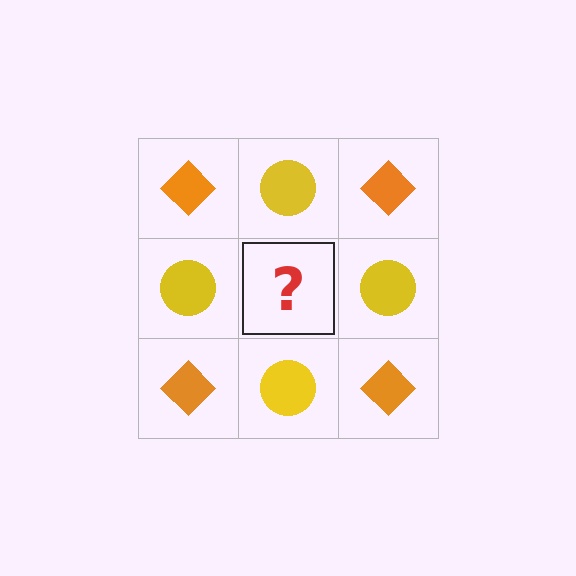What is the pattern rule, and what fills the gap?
The rule is that it alternates orange diamond and yellow circle in a checkerboard pattern. The gap should be filled with an orange diamond.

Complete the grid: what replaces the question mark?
The question mark should be replaced with an orange diamond.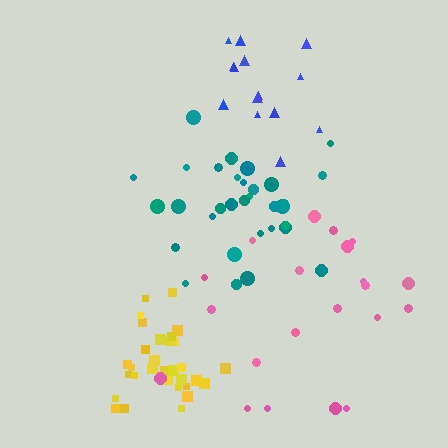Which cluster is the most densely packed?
Yellow.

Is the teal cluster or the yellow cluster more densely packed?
Yellow.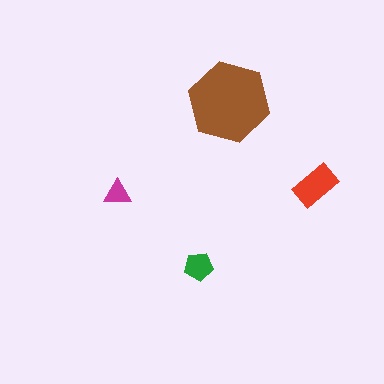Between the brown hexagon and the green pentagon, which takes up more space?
The brown hexagon.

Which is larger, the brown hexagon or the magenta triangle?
The brown hexagon.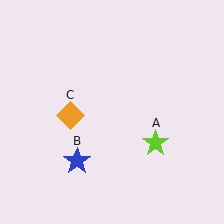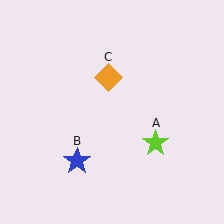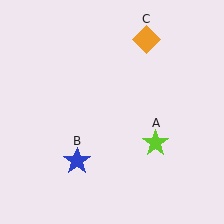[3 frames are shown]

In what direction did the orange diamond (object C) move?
The orange diamond (object C) moved up and to the right.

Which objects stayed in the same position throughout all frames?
Lime star (object A) and blue star (object B) remained stationary.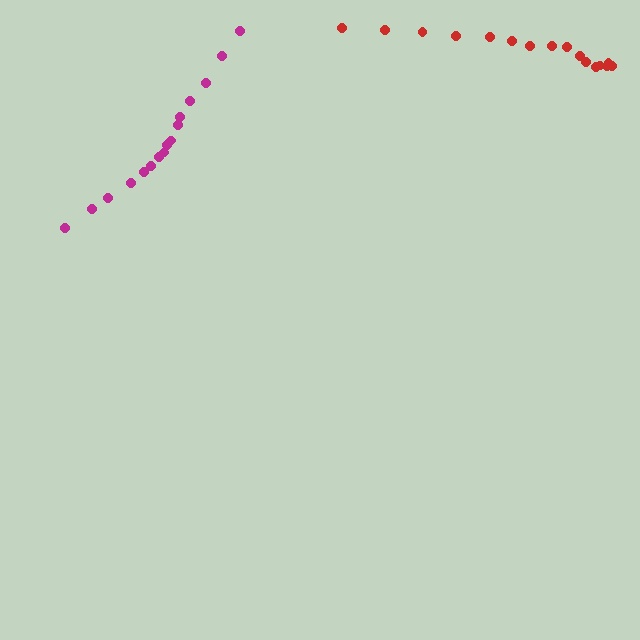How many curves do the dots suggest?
There are 2 distinct paths.